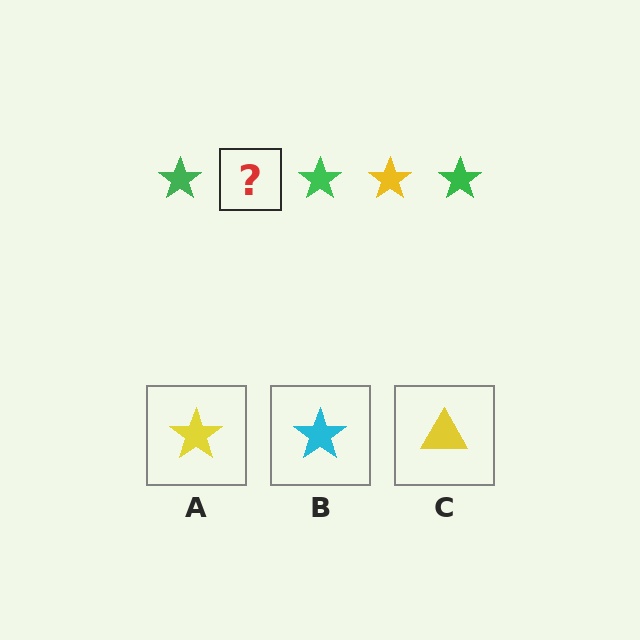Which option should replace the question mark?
Option A.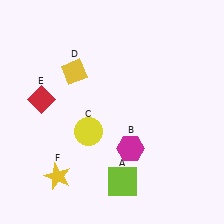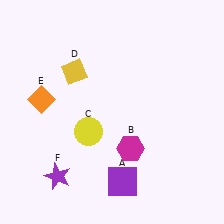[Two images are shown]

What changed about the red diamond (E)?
In Image 1, E is red. In Image 2, it changed to orange.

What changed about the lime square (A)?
In Image 1, A is lime. In Image 2, it changed to purple.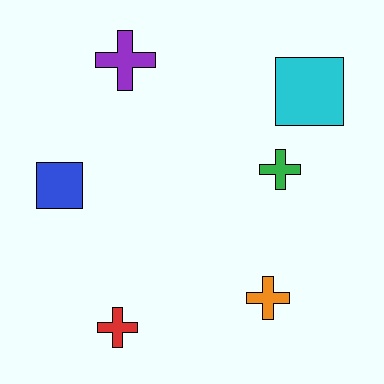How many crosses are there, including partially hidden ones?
There are 4 crosses.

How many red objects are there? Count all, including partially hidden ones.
There is 1 red object.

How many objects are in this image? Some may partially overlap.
There are 6 objects.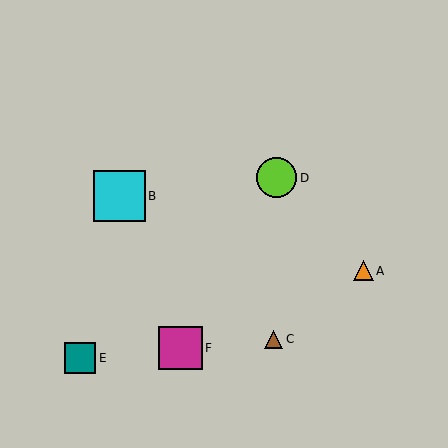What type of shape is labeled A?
Shape A is an orange triangle.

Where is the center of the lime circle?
The center of the lime circle is at (276, 178).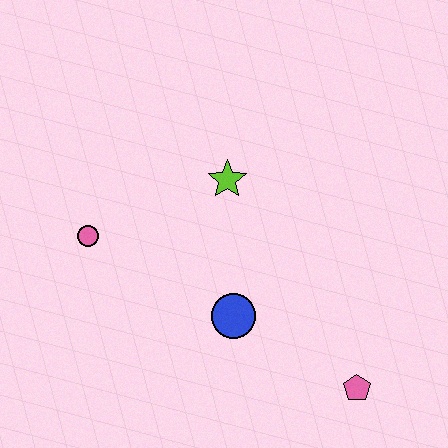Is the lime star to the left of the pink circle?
No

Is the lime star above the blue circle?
Yes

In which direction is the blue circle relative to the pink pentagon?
The blue circle is to the left of the pink pentagon.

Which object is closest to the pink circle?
The lime star is closest to the pink circle.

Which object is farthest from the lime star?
The pink pentagon is farthest from the lime star.